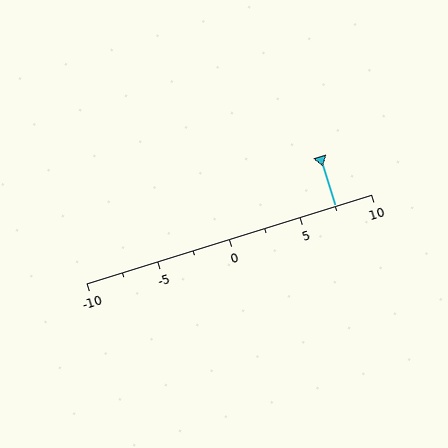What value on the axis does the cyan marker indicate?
The marker indicates approximately 7.5.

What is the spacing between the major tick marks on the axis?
The major ticks are spaced 5 apart.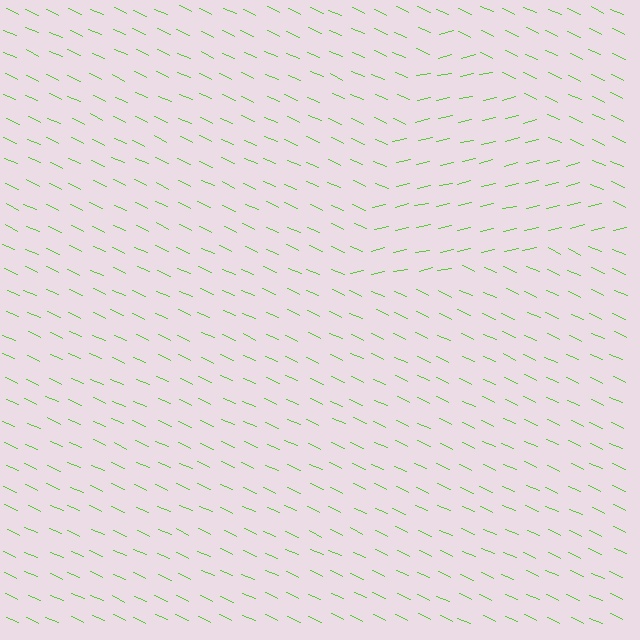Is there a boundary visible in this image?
Yes, there is a texture boundary formed by a change in line orientation.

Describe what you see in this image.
The image is filled with small lime line segments. A triangle region in the image has lines oriented differently from the surrounding lines, creating a visible texture boundary.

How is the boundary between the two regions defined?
The boundary is defined purely by a change in line orientation (approximately 37 degrees difference). All lines are the same color and thickness.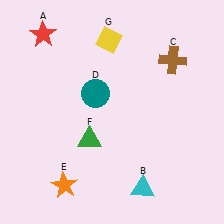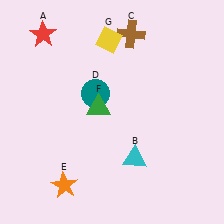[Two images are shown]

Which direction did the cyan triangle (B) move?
The cyan triangle (B) moved up.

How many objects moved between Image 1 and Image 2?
3 objects moved between the two images.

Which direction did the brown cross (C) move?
The brown cross (C) moved left.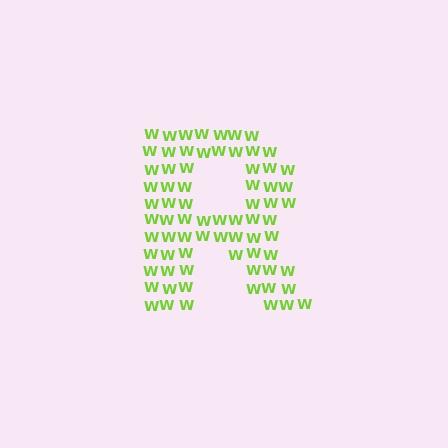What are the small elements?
The small elements are letter W's.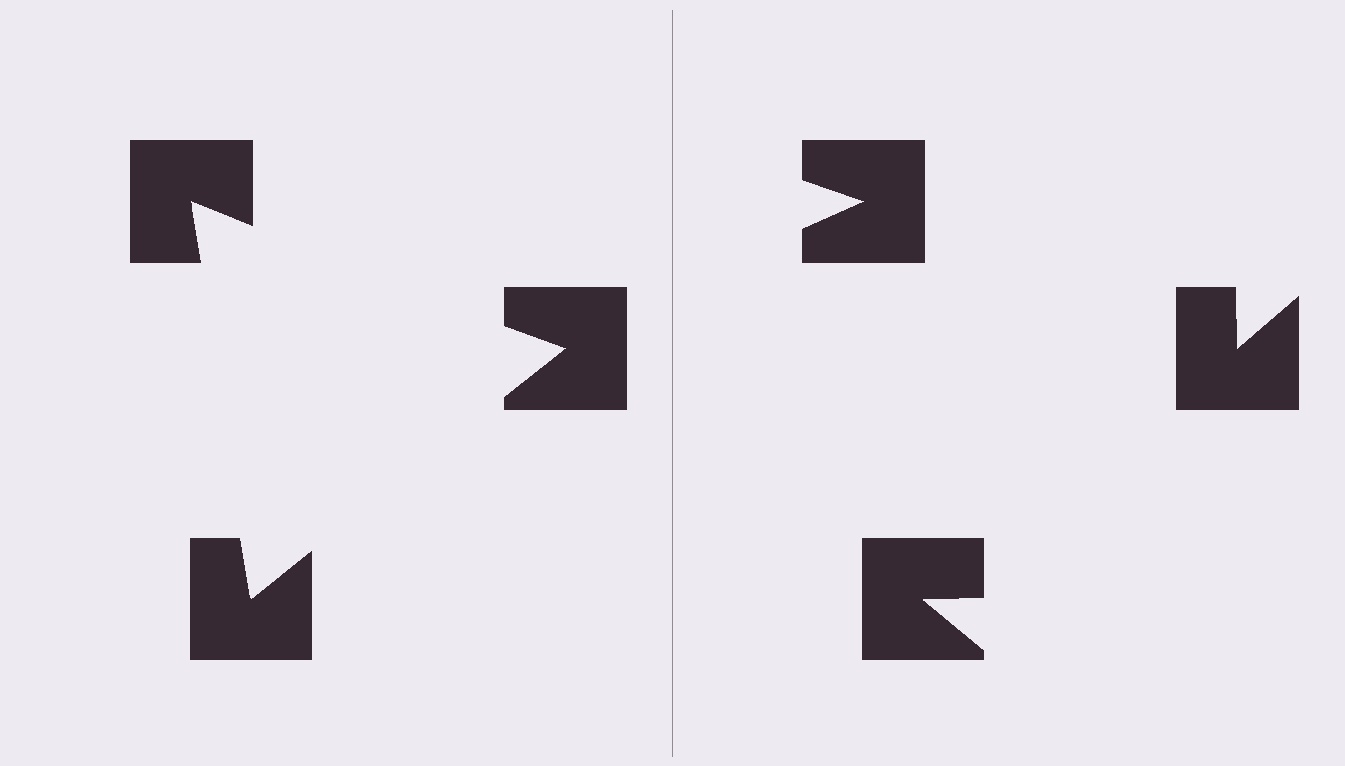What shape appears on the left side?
An illusory triangle.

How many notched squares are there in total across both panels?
6 — 3 on each side.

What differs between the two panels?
The notched squares are positioned identically on both sides; only the wedge orientations differ. On the left they align to a triangle; on the right they are misaligned.